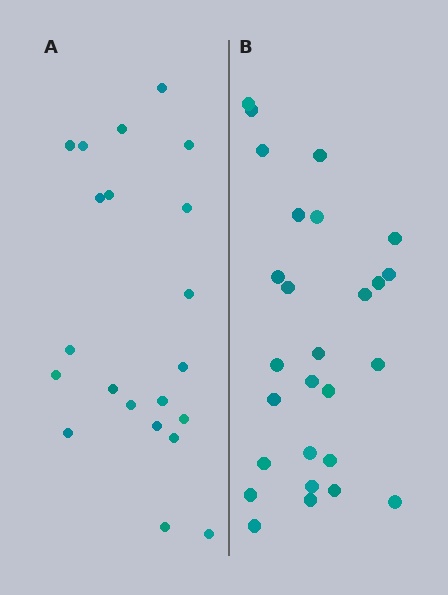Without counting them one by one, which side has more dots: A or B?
Region B (the right region) has more dots.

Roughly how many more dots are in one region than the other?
Region B has about 6 more dots than region A.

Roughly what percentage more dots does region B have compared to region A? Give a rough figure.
About 30% more.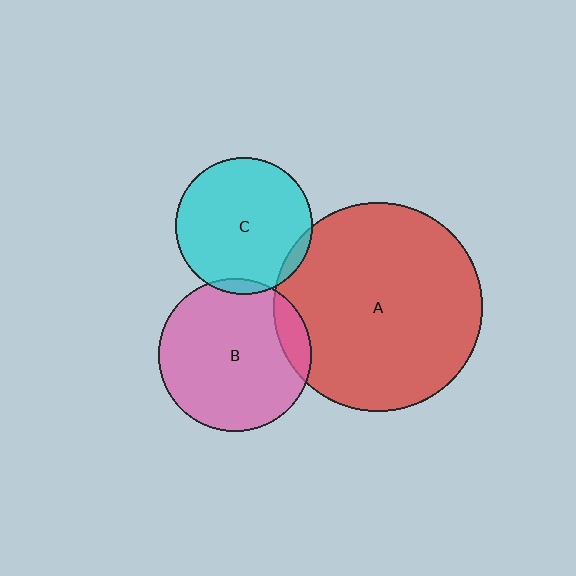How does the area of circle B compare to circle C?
Approximately 1.2 times.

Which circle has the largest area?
Circle A (red).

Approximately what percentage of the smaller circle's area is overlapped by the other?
Approximately 10%.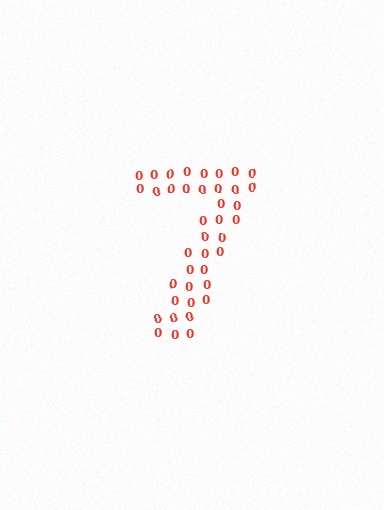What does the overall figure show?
The overall figure shows the digit 7.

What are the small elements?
The small elements are digit 0's.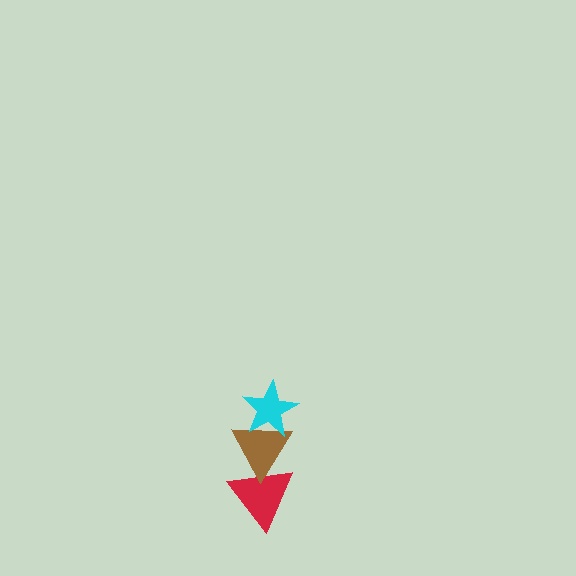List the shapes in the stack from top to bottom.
From top to bottom: the cyan star, the brown triangle, the red triangle.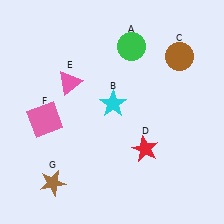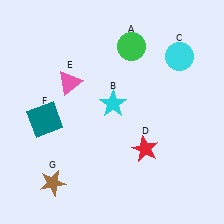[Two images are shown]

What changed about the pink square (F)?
In Image 1, F is pink. In Image 2, it changed to teal.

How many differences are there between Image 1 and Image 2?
There are 2 differences between the two images.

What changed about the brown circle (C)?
In Image 1, C is brown. In Image 2, it changed to cyan.